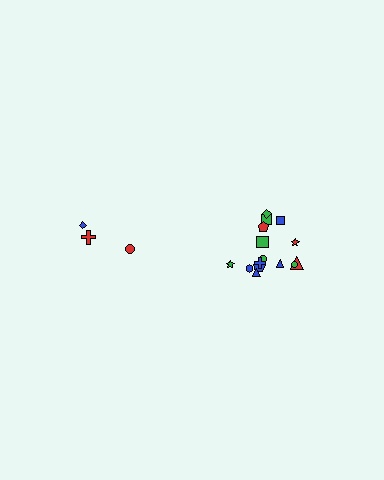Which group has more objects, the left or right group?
The right group.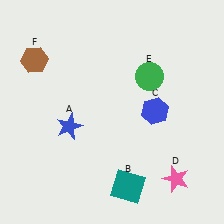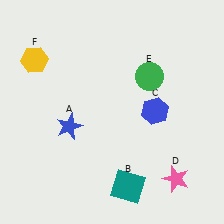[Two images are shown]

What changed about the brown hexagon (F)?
In Image 1, F is brown. In Image 2, it changed to yellow.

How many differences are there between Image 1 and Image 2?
There is 1 difference between the two images.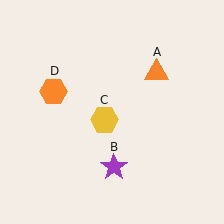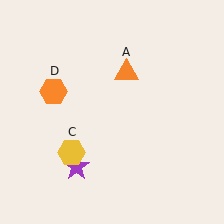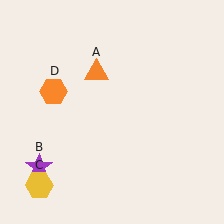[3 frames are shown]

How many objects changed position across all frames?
3 objects changed position: orange triangle (object A), purple star (object B), yellow hexagon (object C).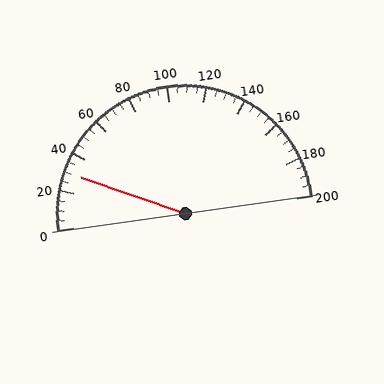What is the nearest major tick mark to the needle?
The nearest major tick mark is 40.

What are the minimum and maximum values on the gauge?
The gauge ranges from 0 to 200.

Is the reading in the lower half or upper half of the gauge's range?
The reading is in the lower half of the range (0 to 200).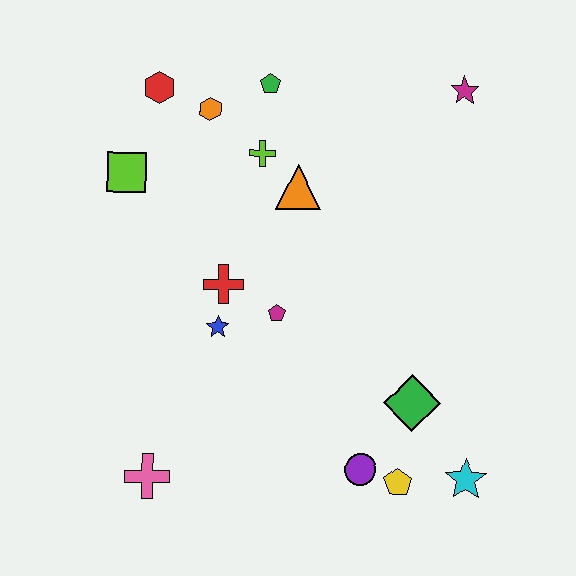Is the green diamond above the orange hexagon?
No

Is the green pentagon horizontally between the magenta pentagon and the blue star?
Yes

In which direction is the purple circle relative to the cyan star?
The purple circle is to the left of the cyan star.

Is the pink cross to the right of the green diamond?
No